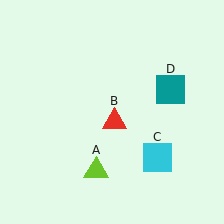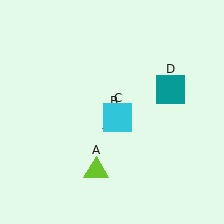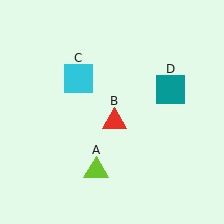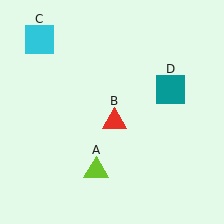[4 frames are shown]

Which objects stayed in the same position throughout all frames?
Lime triangle (object A) and red triangle (object B) and teal square (object D) remained stationary.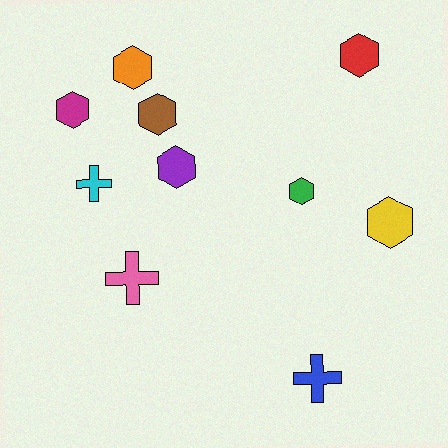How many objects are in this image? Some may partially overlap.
There are 10 objects.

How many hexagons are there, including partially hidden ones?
There are 7 hexagons.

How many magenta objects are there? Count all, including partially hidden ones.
There is 1 magenta object.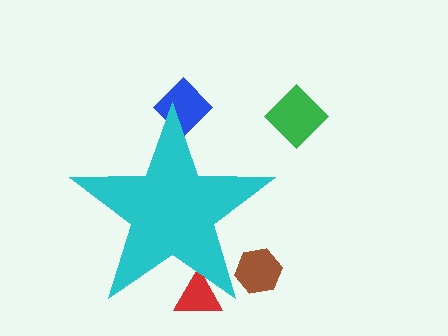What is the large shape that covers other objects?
A cyan star.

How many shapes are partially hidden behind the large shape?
3 shapes are partially hidden.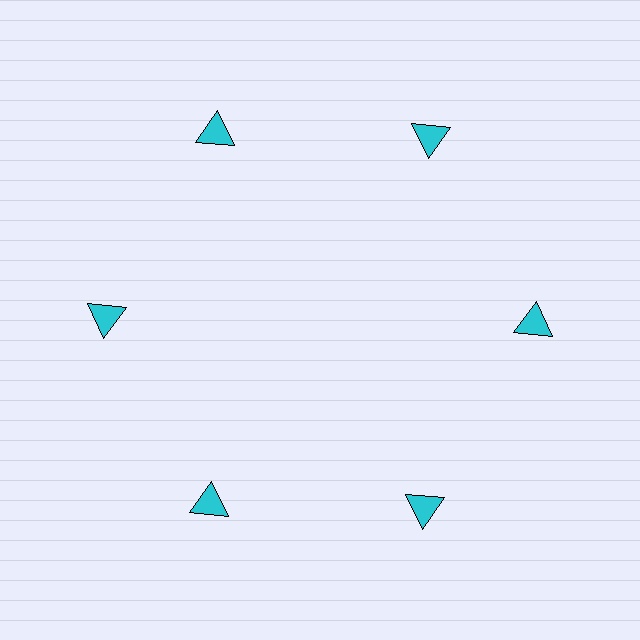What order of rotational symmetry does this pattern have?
This pattern has 6-fold rotational symmetry.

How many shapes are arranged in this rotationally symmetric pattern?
There are 6 shapes, arranged in 6 groups of 1.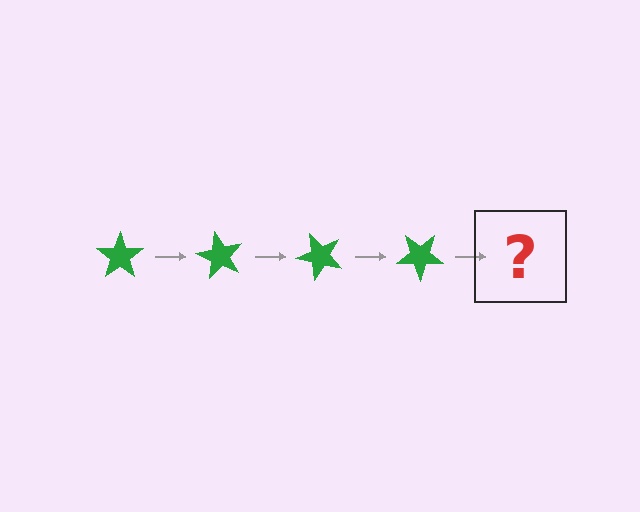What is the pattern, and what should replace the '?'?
The pattern is that the star rotates 60 degrees each step. The '?' should be a green star rotated 240 degrees.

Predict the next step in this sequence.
The next step is a green star rotated 240 degrees.